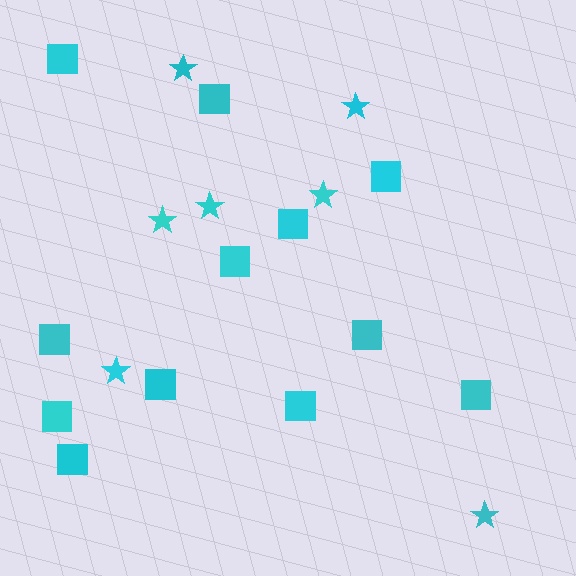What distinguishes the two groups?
There are 2 groups: one group of squares (12) and one group of stars (7).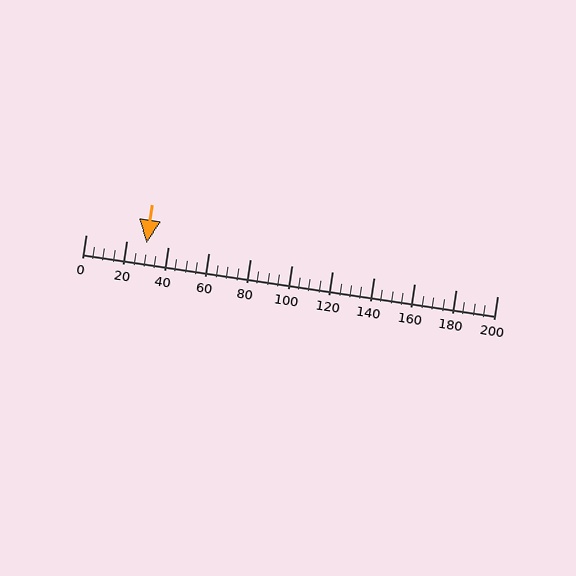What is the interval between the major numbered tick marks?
The major tick marks are spaced 20 units apart.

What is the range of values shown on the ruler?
The ruler shows values from 0 to 200.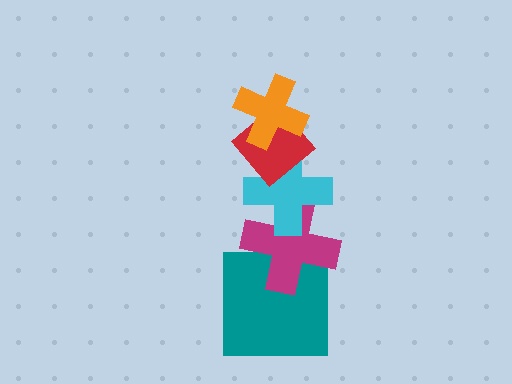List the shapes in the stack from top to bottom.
From top to bottom: the orange cross, the red diamond, the cyan cross, the magenta cross, the teal square.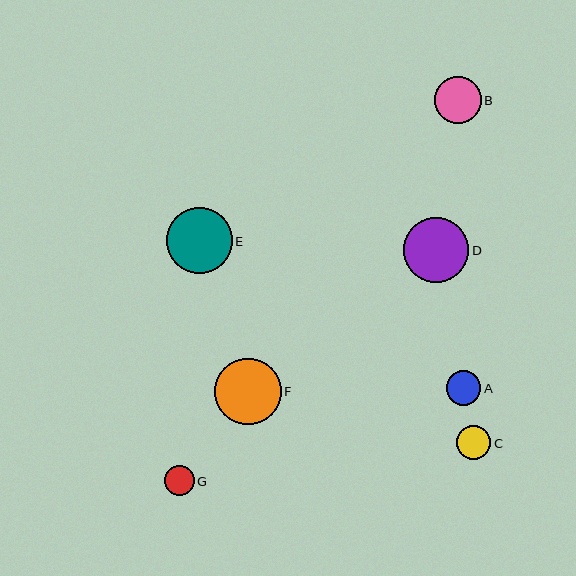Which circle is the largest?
Circle F is the largest with a size of approximately 66 pixels.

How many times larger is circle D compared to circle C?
Circle D is approximately 1.9 times the size of circle C.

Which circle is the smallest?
Circle G is the smallest with a size of approximately 29 pixels.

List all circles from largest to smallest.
From largest to smallest: F, E, D, B, A, C, G.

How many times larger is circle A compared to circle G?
Circle A is approximately 1.2 times the size of circle G.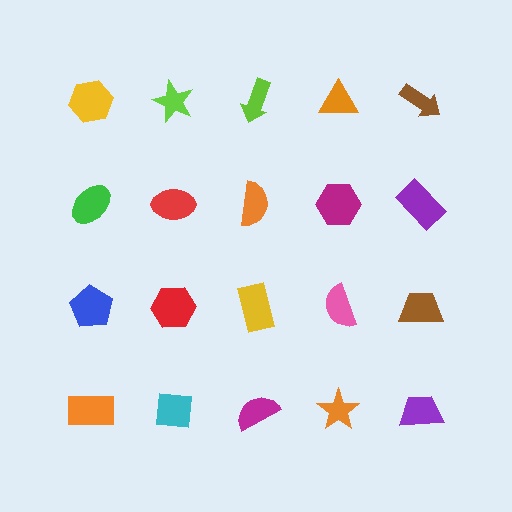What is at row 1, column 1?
A yellow hexagon.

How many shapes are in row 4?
5 shapes.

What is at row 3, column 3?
A yellow rectangle.